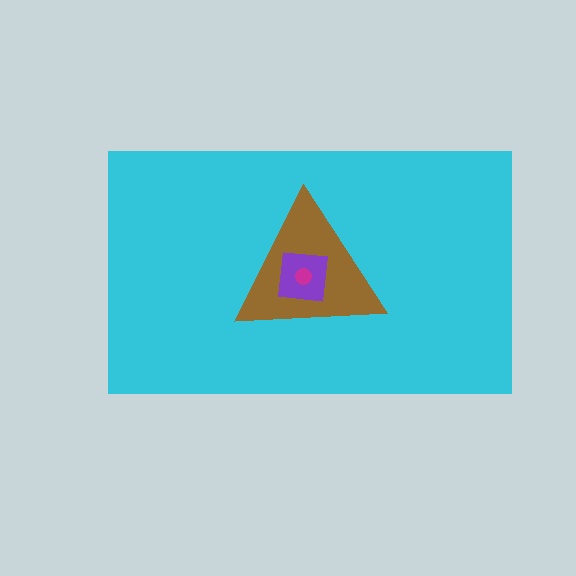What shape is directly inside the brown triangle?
The purple square.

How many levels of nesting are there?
4.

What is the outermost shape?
The cyan rectangle.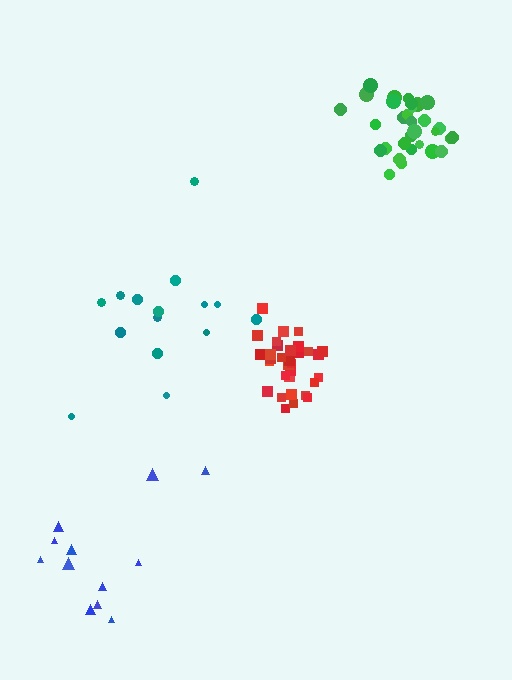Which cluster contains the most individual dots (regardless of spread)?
Red (32).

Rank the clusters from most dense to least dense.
red, green, blue, teal.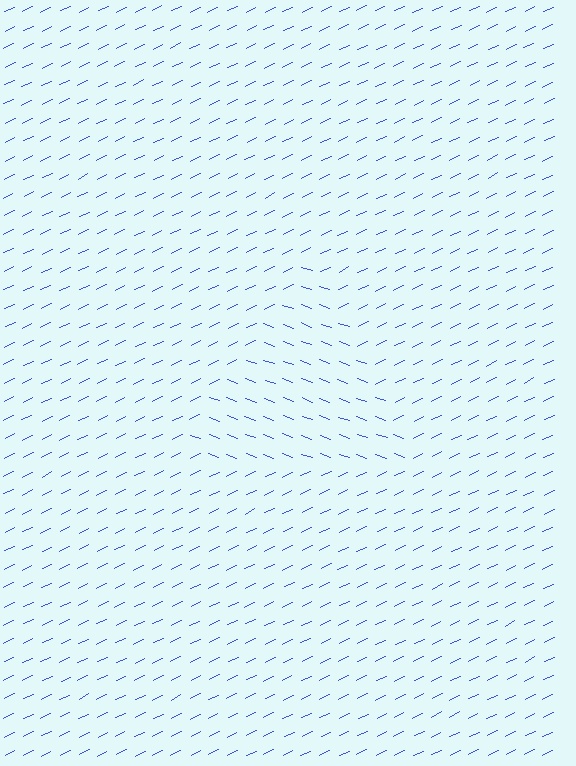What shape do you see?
I see a triangle.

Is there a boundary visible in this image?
Yes, there is a texture boundary formed by a change in line orientation.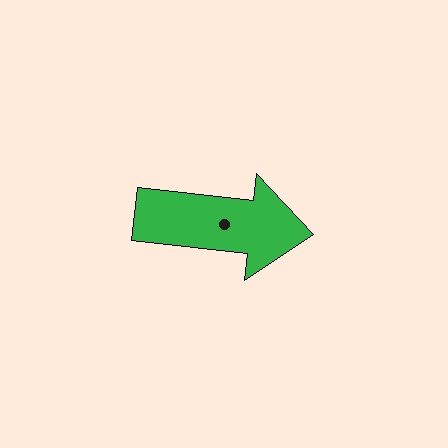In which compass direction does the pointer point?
East.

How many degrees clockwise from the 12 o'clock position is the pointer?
Approximately 97 degrees.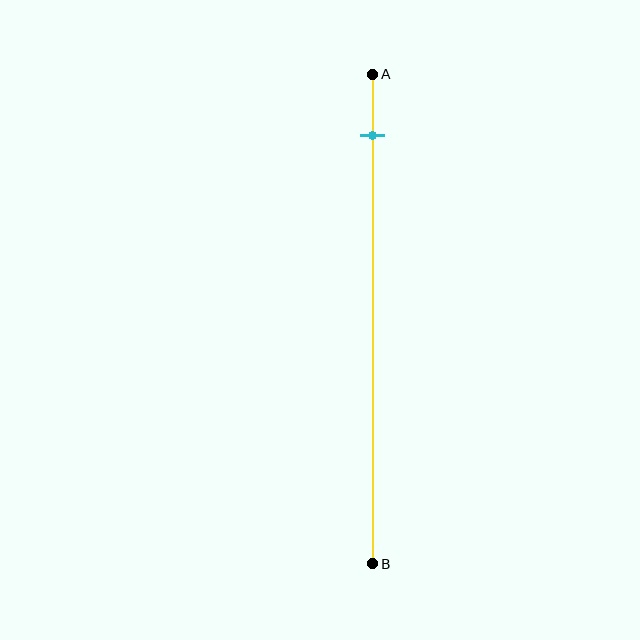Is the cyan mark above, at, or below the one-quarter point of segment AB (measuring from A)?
The cyan mark is above the one-quarter point of segment AB.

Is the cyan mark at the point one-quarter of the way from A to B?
No, the mark is at about 10% from A, not at the 25% one-quarter point.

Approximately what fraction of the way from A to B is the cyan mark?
The cyan mark is approximately 10% of the way from A to B.